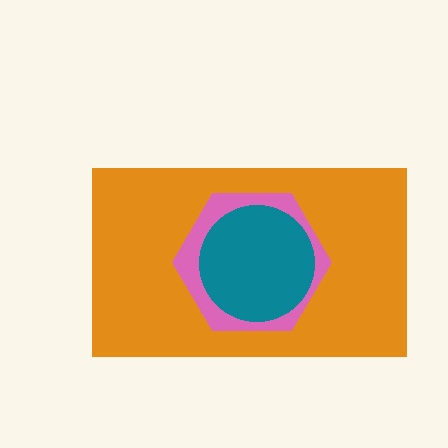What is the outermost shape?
The orange rectangle.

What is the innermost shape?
The teal circle.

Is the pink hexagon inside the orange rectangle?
Yes.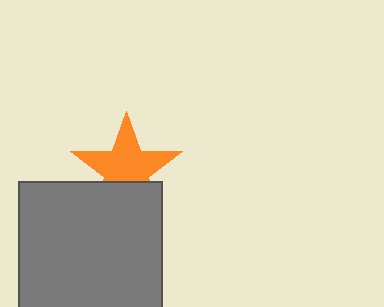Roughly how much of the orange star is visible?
Most of it is visible (roughly 68%).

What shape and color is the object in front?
The object in front is a gray square.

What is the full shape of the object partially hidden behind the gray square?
The partially hidden object is an orange star.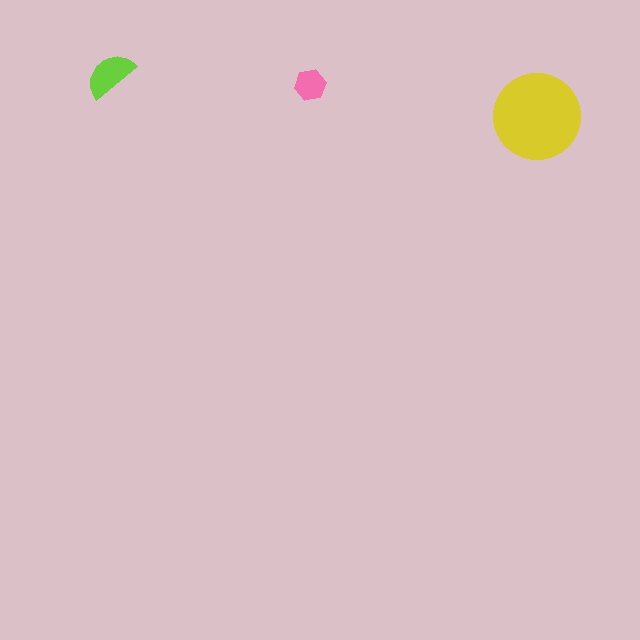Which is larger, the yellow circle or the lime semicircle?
The yellow circle.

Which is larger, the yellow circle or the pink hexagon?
The yellow circle.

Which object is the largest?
The yellow circle.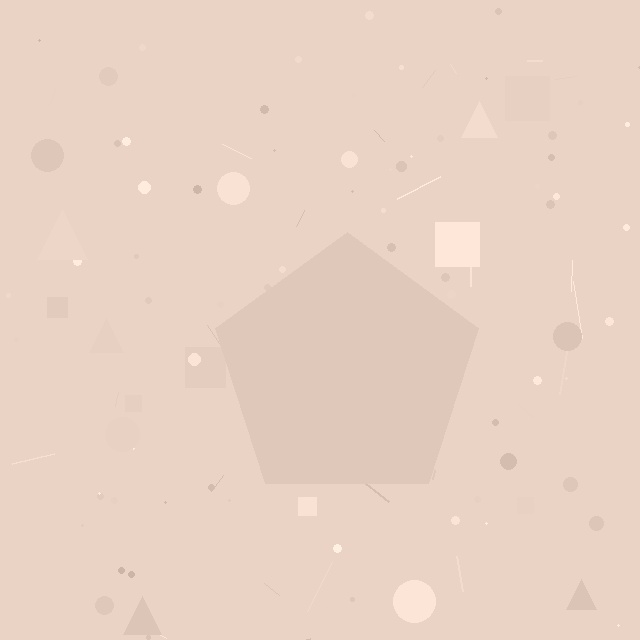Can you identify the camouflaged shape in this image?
The camouflaged shape is a pentagon.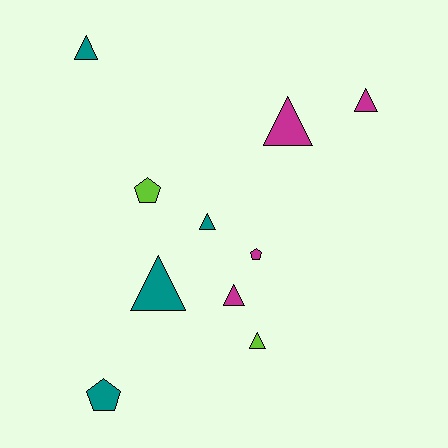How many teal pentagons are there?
There is 1 teal pentagon.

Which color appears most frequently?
Magenta, with 4 objects.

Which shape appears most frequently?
Triangle, with 7 objects.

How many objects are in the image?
There are 10 objects.